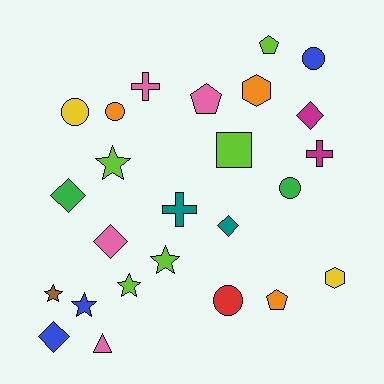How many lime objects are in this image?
There are 5 lime objects.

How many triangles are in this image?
There is 1 triangle.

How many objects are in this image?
There are 25 objects.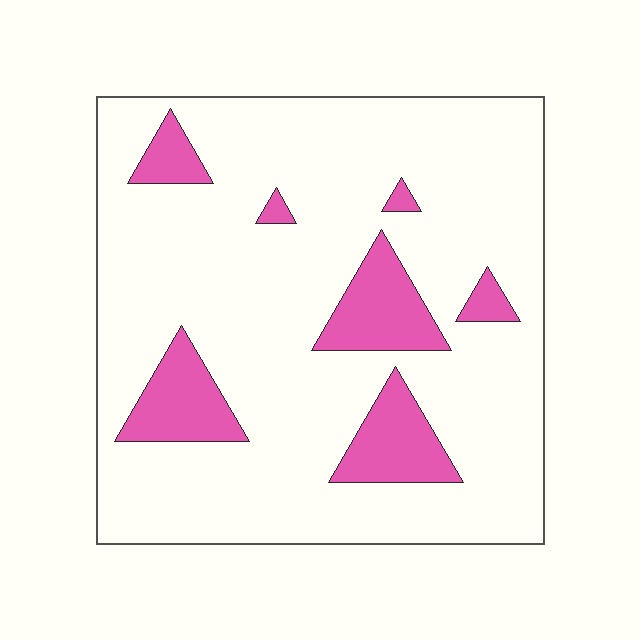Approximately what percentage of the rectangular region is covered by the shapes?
Approximately 15%.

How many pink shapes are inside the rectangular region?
7.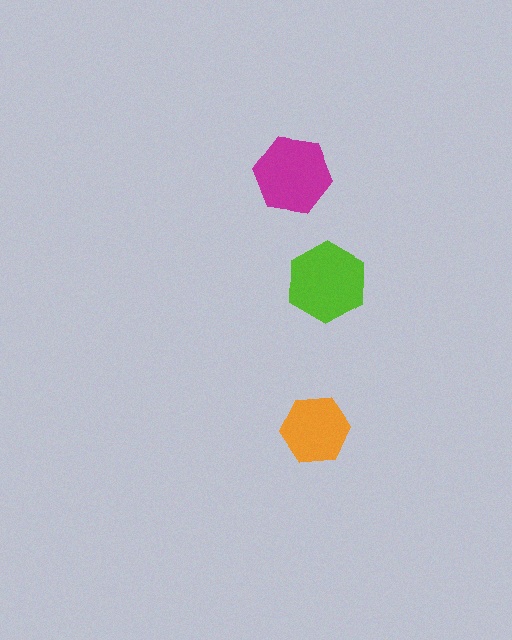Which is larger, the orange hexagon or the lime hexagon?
The lime one.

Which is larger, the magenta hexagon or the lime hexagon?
The lime one.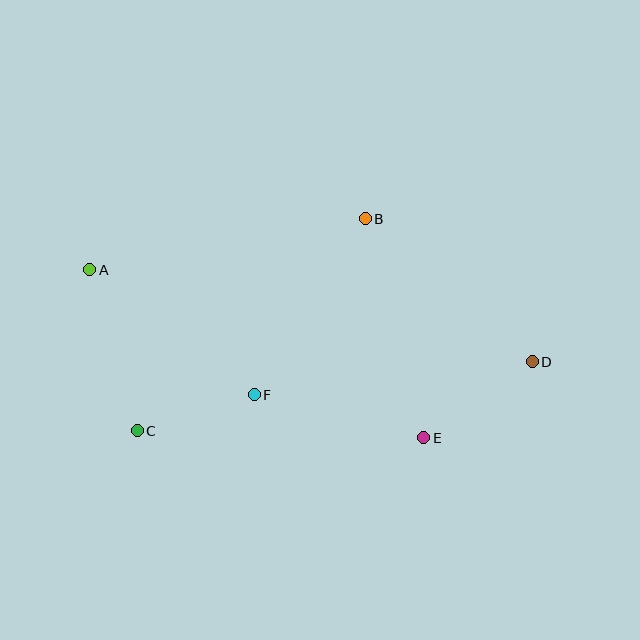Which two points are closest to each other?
Points C and F are closest to each other.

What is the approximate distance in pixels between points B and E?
The distance between B and E is approximately 227 pixels.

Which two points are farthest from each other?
Points A and D are farthest from each other.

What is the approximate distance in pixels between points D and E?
The distance between D and E is approximately 132 pixels.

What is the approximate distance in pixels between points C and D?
The distance between C and D is approximately 401 pixels.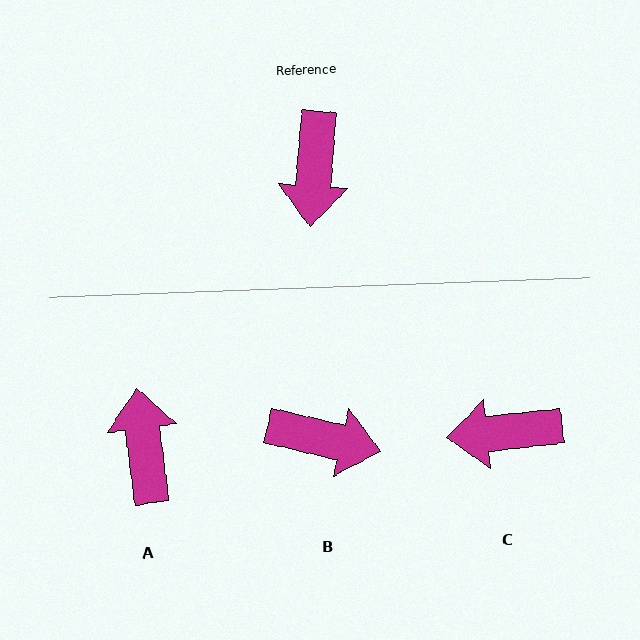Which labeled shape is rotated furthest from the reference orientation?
A, about 168 degrees away.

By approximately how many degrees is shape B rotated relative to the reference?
Approximately 81 degrees counter-clockwise.